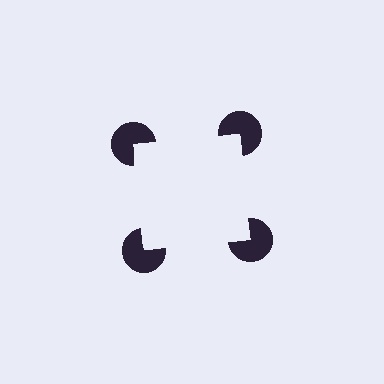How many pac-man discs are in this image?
There are 4 — one at each vertex of the illusory square.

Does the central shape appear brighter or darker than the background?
It typically appears slightly brighter than the background, even though no actual brightness change is drawn.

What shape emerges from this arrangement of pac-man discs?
An illusory square — its edges are inferred from the aligned wedge cuts in the pac-man discs, not physically drawn.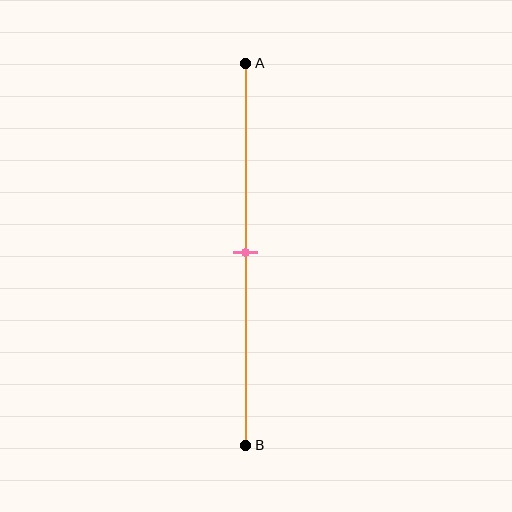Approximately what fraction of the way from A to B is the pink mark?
The pink mark is approximately 50% of the way from A to B.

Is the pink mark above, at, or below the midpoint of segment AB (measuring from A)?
The pink mark is approximately at the midpoint of segment AB.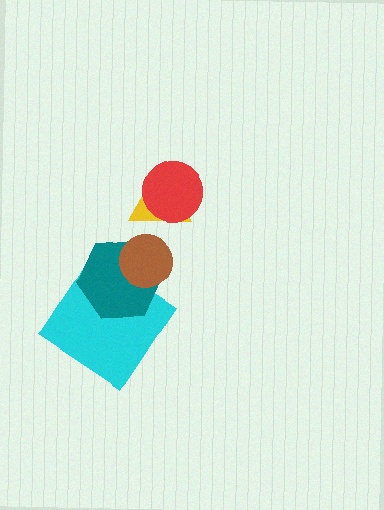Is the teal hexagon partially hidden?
Yes, it is partially covered by another shape.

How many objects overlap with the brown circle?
1 object overlaps with the brown circle.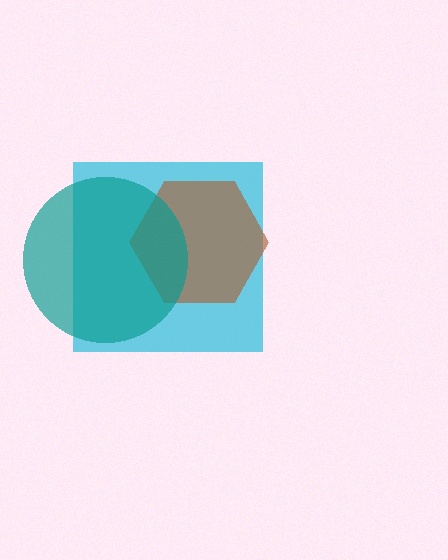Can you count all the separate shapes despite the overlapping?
Yes, there are 3 separate shapes.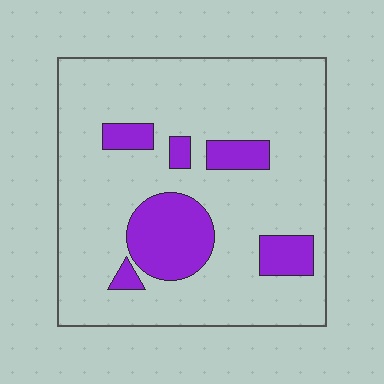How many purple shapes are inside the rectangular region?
6.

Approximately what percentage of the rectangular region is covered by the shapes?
Approximately 20%.